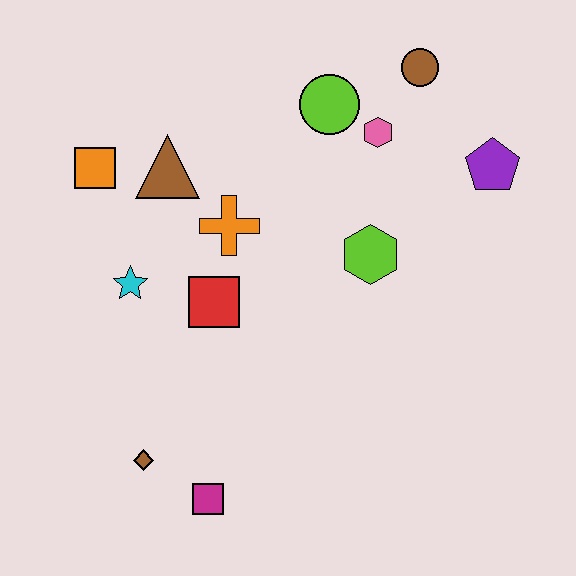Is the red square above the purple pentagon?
No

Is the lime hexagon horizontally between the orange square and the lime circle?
No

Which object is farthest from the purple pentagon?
The brown diamond is farthest from the purple pentagon.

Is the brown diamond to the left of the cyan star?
No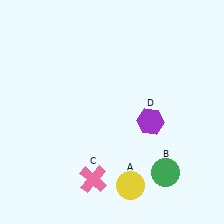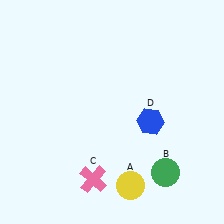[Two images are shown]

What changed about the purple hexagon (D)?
In Image 1, D is purple. In Image 2, it changed to blue.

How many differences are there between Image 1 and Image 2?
There is 1 difference between the two images.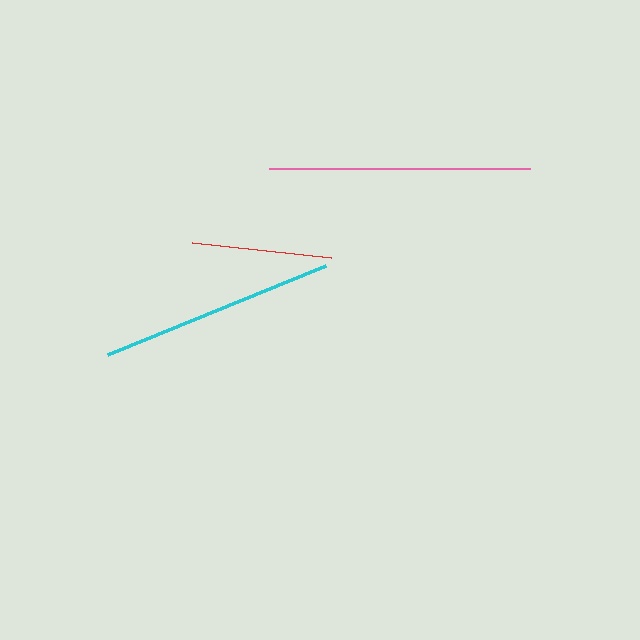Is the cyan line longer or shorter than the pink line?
The pink line is longer than the cyan line.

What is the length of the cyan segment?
The cyan segment is approximately 236 pixels long.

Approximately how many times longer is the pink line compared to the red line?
The pink line is approximately 1.9 times the length of the red line.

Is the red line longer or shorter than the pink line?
The pink line is longer than the red line.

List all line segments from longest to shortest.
From longest to shortest: pink, cyan, red.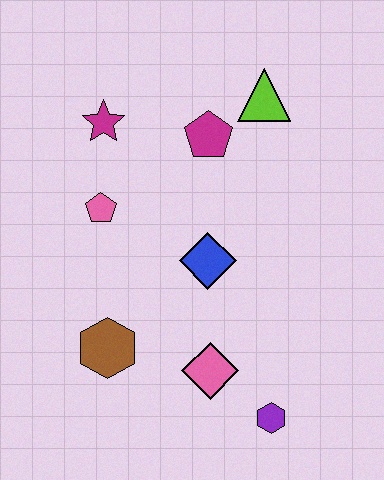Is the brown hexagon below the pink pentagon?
Yes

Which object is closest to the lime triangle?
The magenta pentagon is closest to the lime triangle.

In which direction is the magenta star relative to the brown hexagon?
The magenta star is above the brown hexagon.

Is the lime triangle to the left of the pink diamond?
No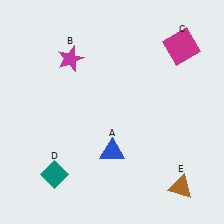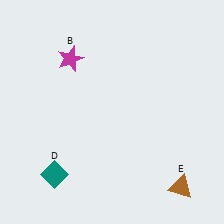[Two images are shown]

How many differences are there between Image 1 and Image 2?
There are 2 differences between the two images.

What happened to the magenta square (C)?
The magenta square (C) was removed in Image 2. It was in the top-right area of Image 1.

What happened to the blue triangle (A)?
The blue triangle (A) was removed in Image 2. It was in the bottom-right area of Image 1.